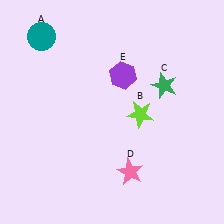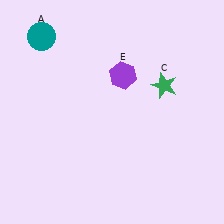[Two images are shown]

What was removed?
The lime star (B), the pink star (D) were removed in Image 2.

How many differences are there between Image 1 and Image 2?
There are 2 differences between the two images.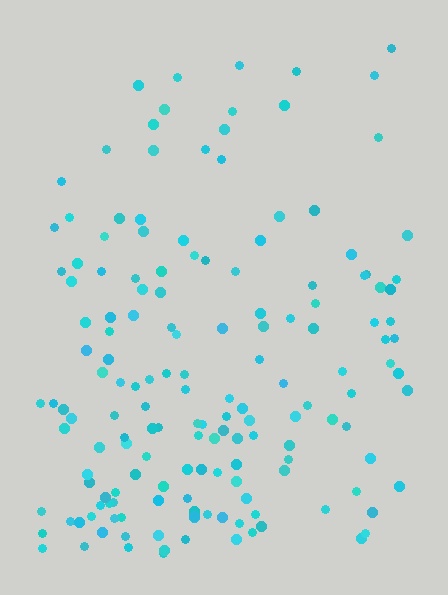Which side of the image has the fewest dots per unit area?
The top.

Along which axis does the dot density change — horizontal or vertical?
Vertical.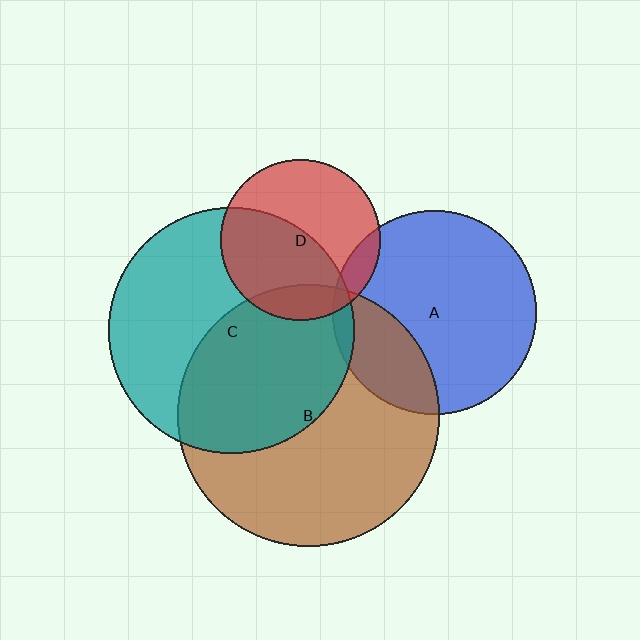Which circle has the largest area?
Circle B (brown).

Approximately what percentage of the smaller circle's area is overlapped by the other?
Approximately 50%.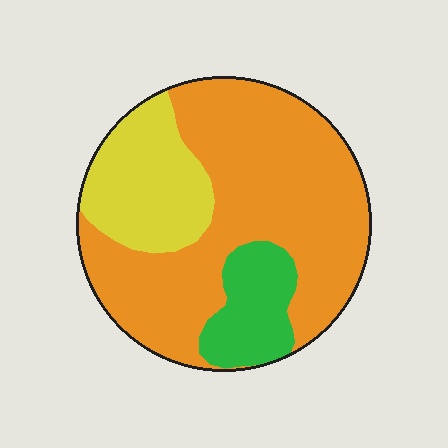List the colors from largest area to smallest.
From largest to smallest: orange, yellow, green.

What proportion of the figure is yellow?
Yellow covers about 20% of the figure.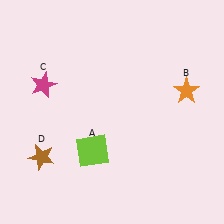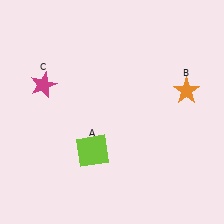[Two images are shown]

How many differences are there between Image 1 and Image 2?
There is 1 difference between the two images.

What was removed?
The brown star (D) was removed in Image 2.